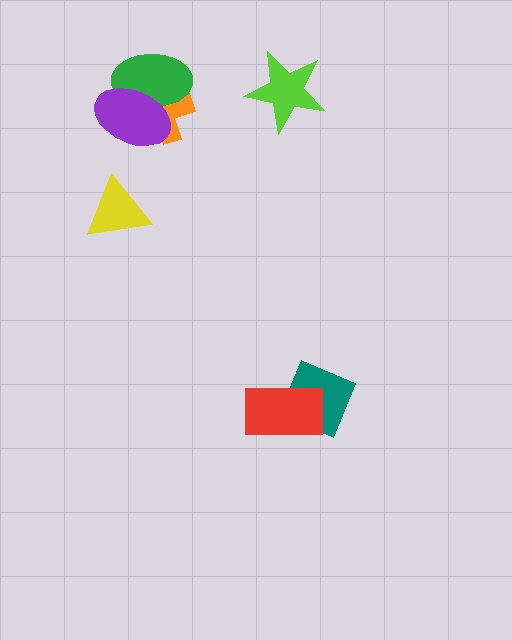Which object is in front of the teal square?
The red rectangle is in front of the teal square.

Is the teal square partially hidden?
Yes, it is partially covered by another shape.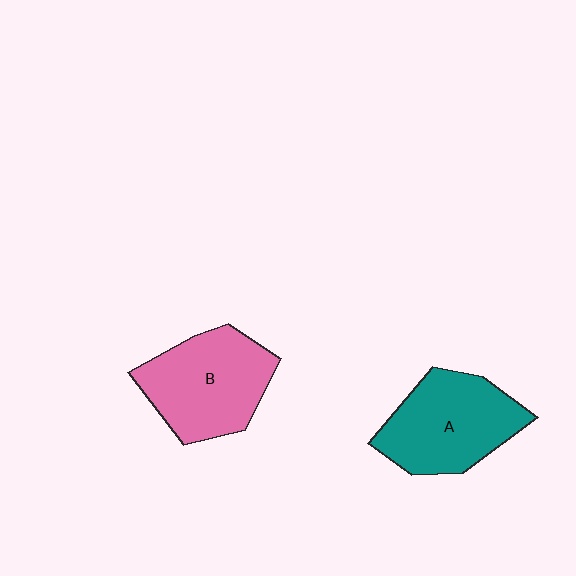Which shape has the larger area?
Shape B (pink).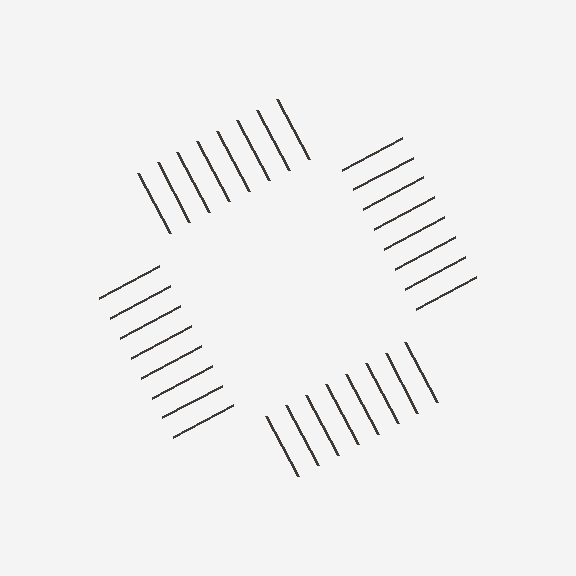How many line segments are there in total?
32 — 8 along each of the 4 edges.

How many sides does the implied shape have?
4 sides — the line-ends trace a square.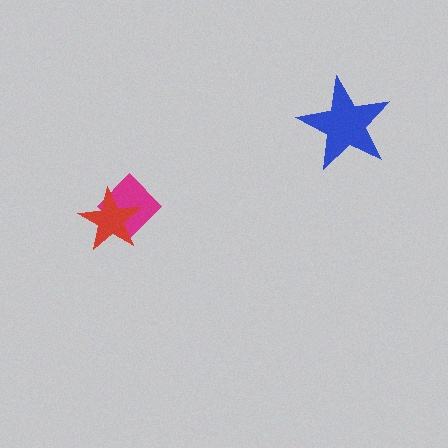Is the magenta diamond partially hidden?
Yes, it is partially covered by another shape.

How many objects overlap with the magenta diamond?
1 object overlaps with the magenta diamond.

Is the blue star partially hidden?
No, no other shape covers it.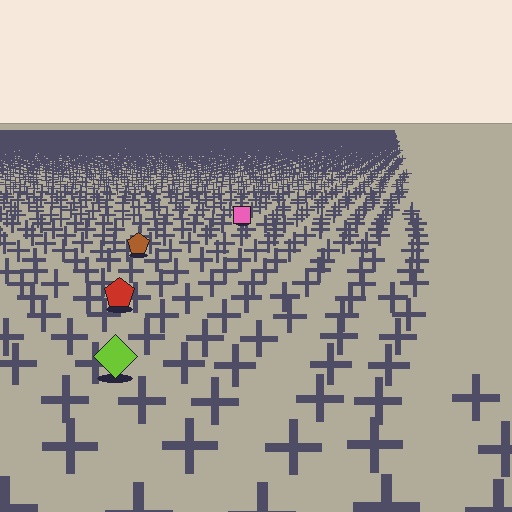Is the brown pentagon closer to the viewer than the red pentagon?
No. The red pentagon is closer — you can tell from the texture gradient: the ground texture is coarser near it.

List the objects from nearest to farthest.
From nearest to farthest: the lime diamond, the red pentagon, the brown pentagon, the pink square.